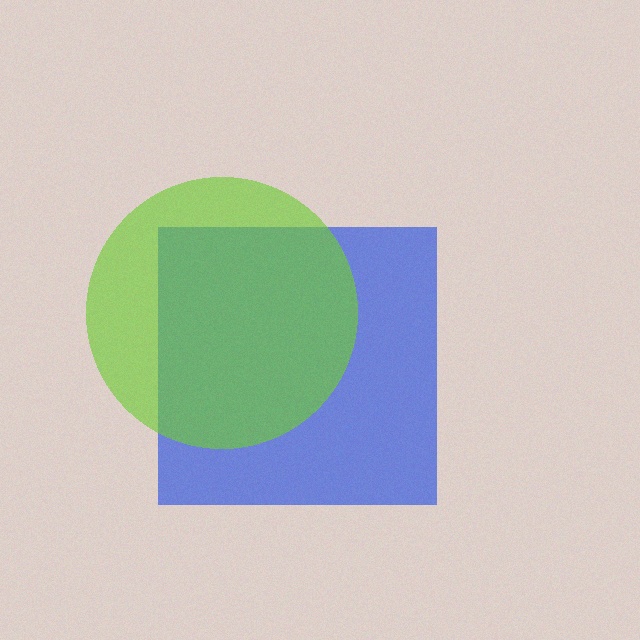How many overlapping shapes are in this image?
There are 2 overlapping shapes in the image.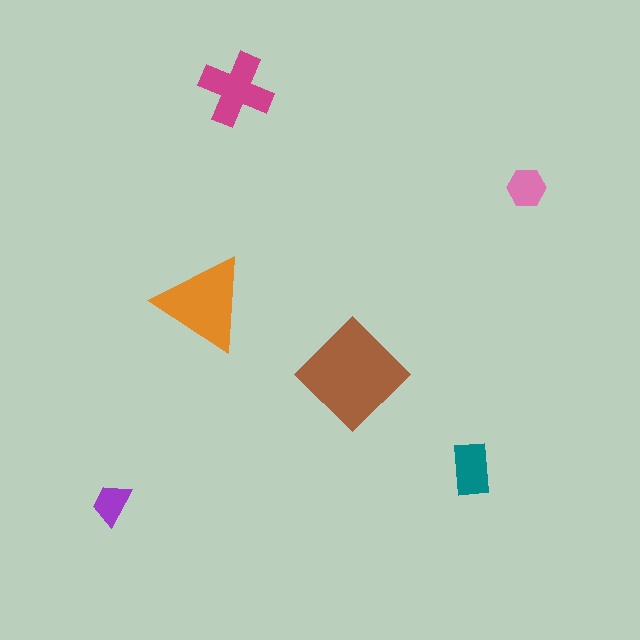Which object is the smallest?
The purple trapezoid.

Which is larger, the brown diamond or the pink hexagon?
The brown diamond.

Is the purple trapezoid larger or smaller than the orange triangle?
Smaller.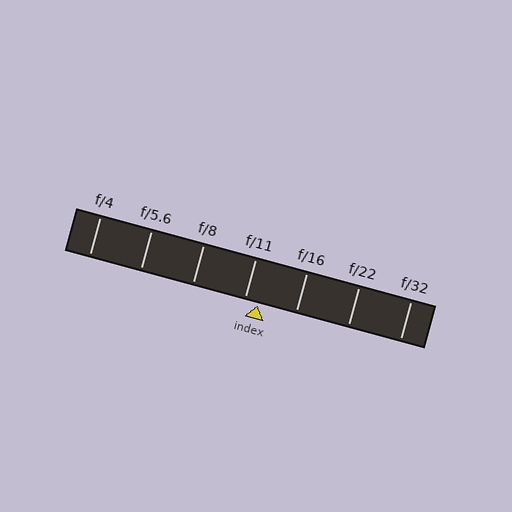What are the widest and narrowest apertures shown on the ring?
The widest aperture shown is f/4 and the narrowest is f/32.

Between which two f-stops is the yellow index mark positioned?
The index mark is between f/11 and f/16.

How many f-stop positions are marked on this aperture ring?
There are 7 f-stop positions marked.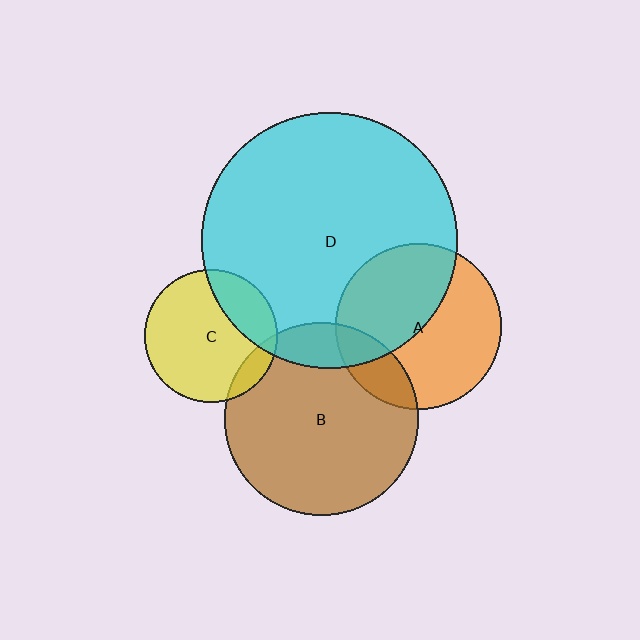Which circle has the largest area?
Circle D (cyan).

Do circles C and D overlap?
Yes.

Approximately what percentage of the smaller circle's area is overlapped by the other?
Approximately 25%.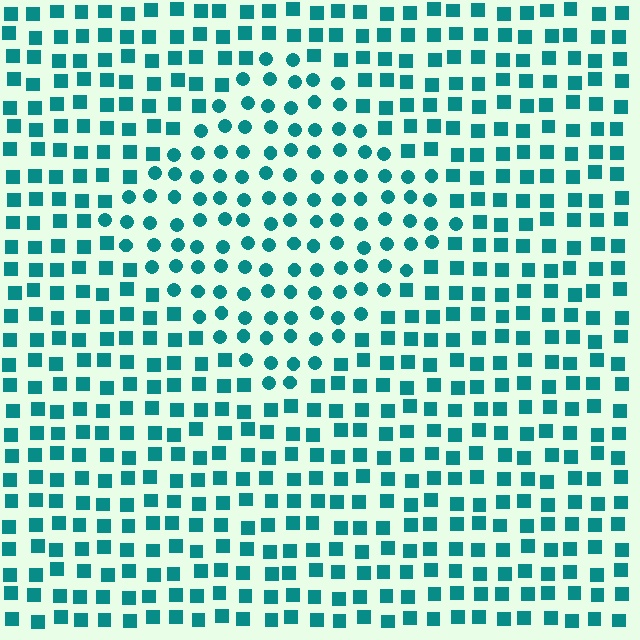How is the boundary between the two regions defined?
The boundary is defined by a change in element shape: circles inside vs. squares outside. All elements share the same color and spacing.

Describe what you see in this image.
The image is filled with small teal elements arranged in a uniform grid. A diamond-shaped region contains circles, while the surrounding area contains squares. The boundary is defined purely by the change in element shape.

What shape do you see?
I see a diamond.